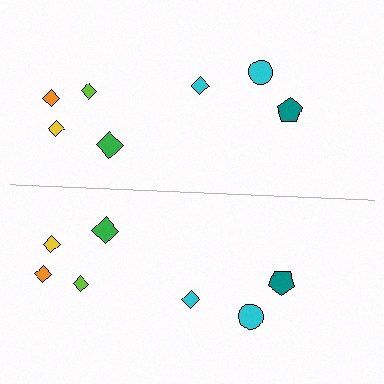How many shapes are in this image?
There are 14 shapes in this image.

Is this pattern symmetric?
Yes, this pattern has bilateral (reflection) symmetry.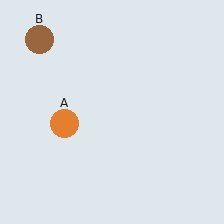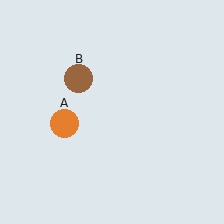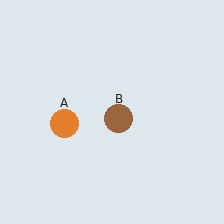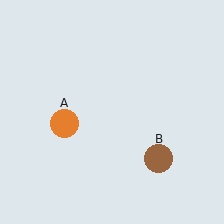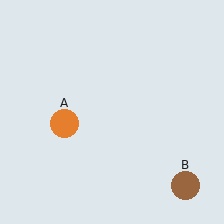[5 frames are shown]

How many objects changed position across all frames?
1 object changed position: brown circle (object B).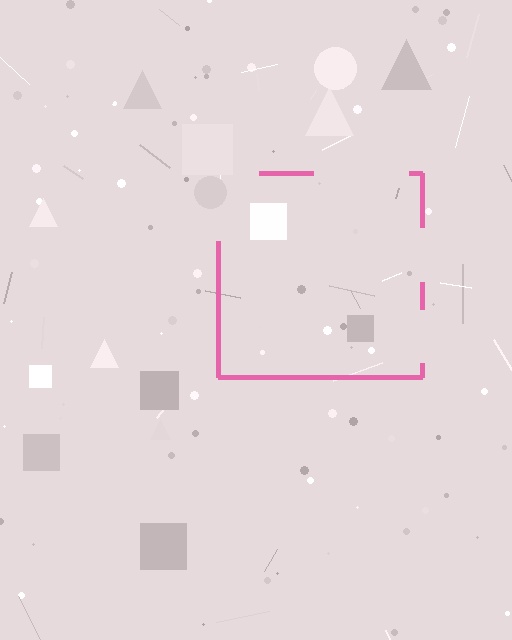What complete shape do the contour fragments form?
The contour fragments form a square.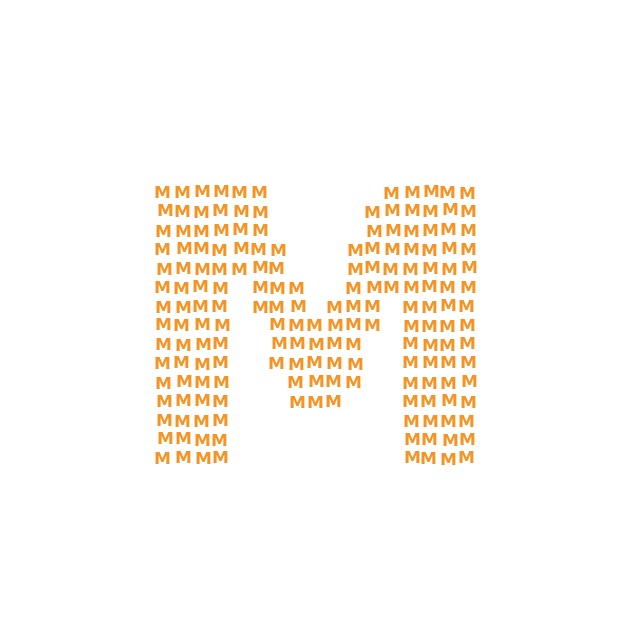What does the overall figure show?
The overall figure shows the letter M.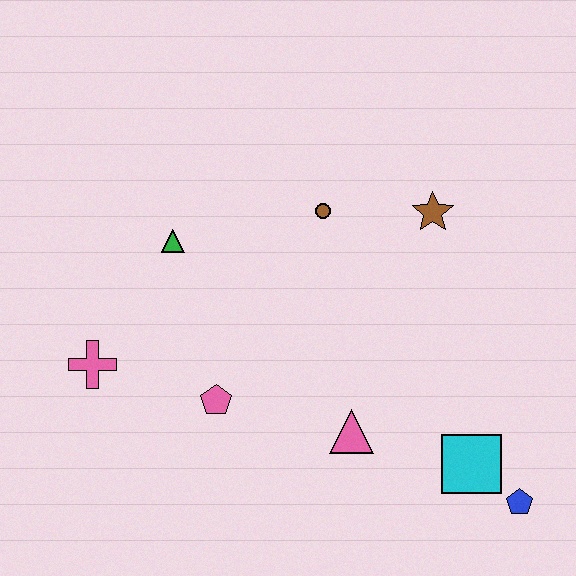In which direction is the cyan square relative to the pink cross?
The cyan square is to the right of the pink cross.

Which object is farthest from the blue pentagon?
The pink cross is farthest from the blue pentagon.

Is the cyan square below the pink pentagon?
Yes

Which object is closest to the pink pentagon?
The pink cross is closest to the pink pentagon.